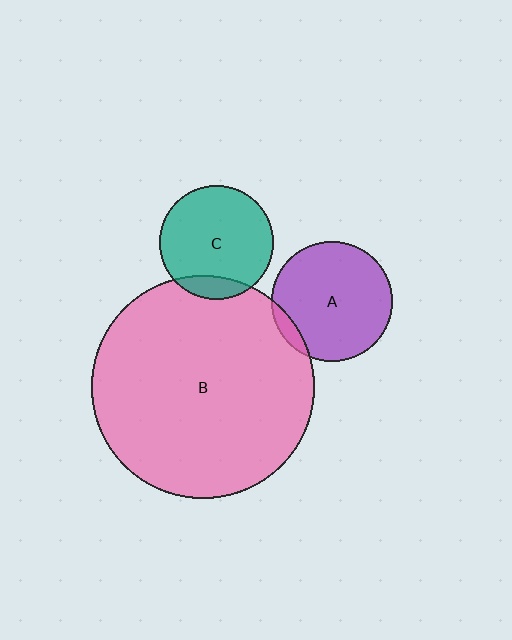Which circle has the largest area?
Circle B (pink).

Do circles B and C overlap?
Yes.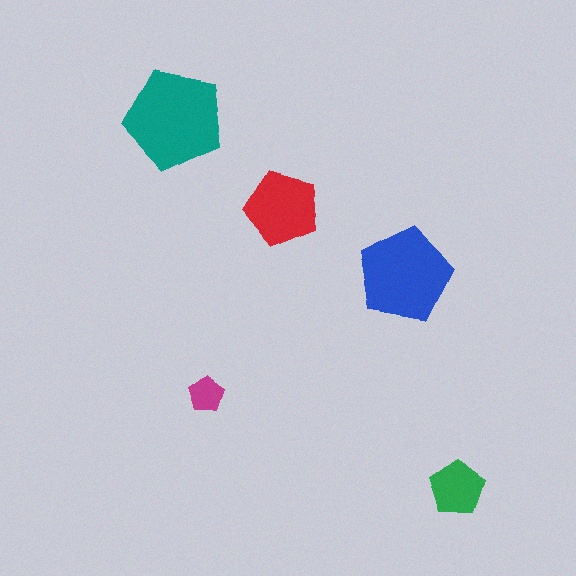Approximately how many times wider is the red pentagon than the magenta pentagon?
About 2 times wider.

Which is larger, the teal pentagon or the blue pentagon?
The teal one.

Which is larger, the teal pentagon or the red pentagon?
The teal one.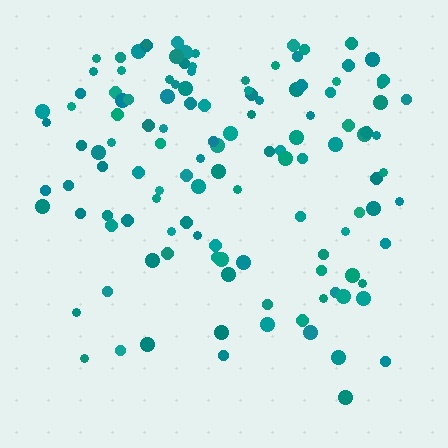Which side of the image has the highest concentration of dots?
The top.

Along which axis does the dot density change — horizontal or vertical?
Vertical.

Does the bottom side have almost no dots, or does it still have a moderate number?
Still a moderate number, just noticeably fewer than the top.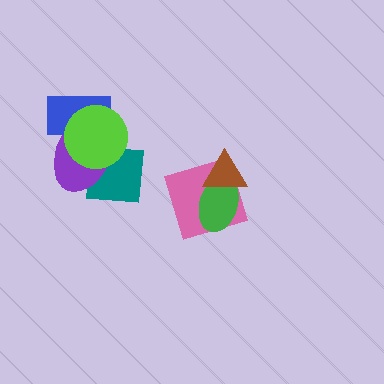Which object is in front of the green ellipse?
The brown triangle is in front of the green ellipse.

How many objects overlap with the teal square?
2 objects overlap with the teal square.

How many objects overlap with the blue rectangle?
2 objects overlap with the blue rectangle.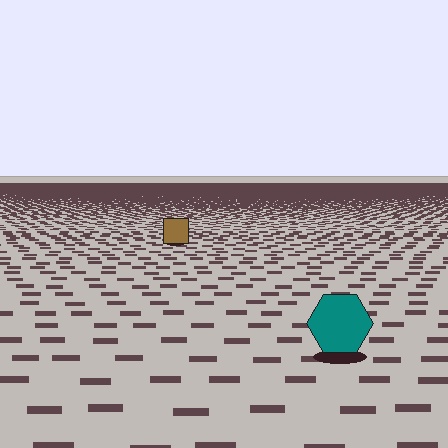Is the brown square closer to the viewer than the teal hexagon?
No. The teal hexagon is closer — you can tell from the texture gradient: the ground texture is coarser near it.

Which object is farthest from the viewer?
The brown square is farthest from the viewer. It appears smaller and the ground texture around it is denser.